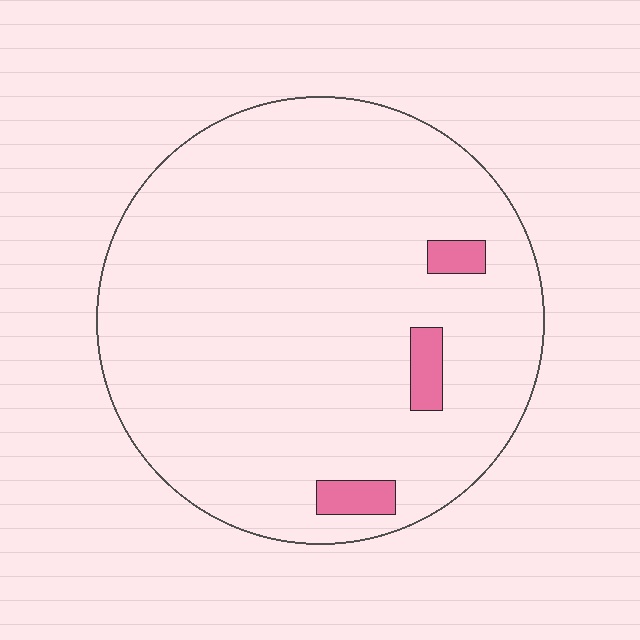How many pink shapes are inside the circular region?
3.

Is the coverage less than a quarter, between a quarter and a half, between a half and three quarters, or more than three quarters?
Less than a quarter.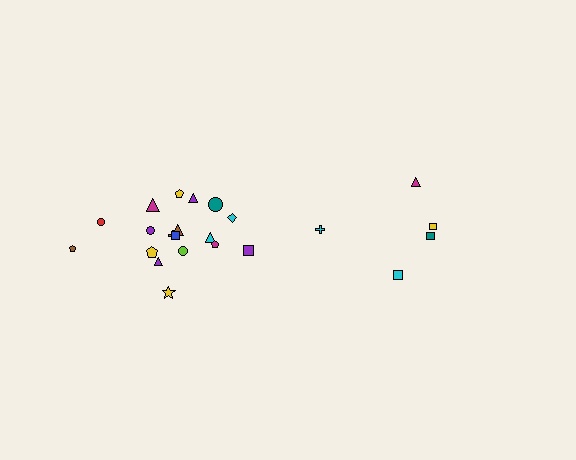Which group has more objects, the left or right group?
The left group.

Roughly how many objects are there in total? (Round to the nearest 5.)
Roughly 25 objects in total.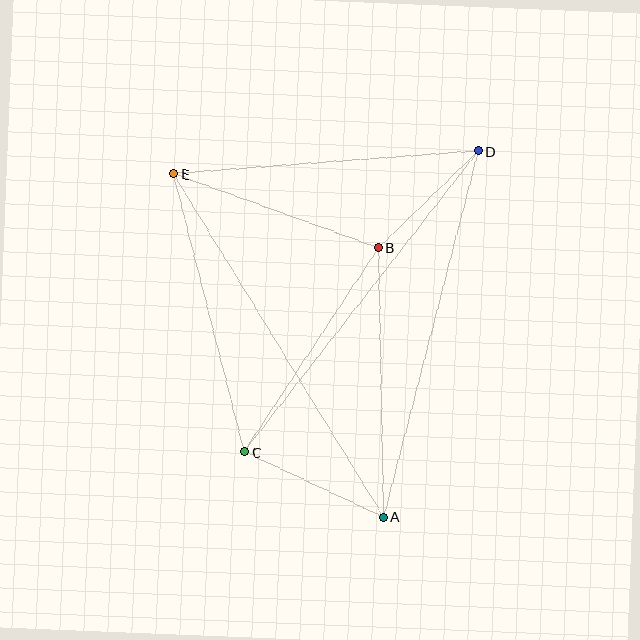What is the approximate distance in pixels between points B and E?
The distance between B and E is approximately 218 pixels.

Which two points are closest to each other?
Points B and D are closest to each other.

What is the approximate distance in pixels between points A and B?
The distance between A and B is approximately 269 pixels.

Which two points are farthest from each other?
Points A and E are farthest from each other.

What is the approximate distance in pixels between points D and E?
The distance between D and E is approximately 306 pixels.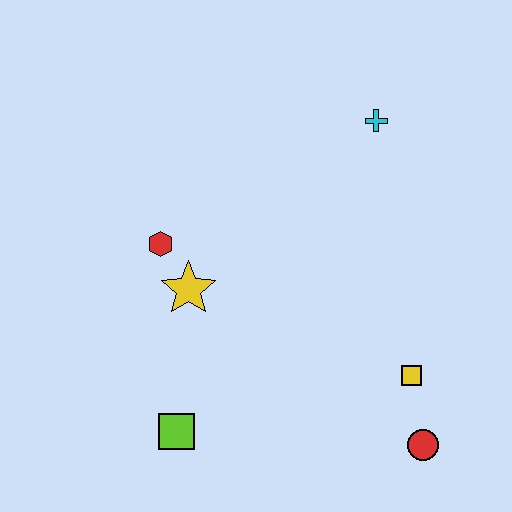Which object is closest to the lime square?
The yellow star is closest to the lime square.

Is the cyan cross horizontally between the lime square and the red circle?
Yes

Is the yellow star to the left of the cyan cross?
Yes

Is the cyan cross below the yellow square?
No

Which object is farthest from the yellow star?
The red circle is farthest from the yellow star.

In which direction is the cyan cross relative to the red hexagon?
The cyan cross is to the right of the red hexagon.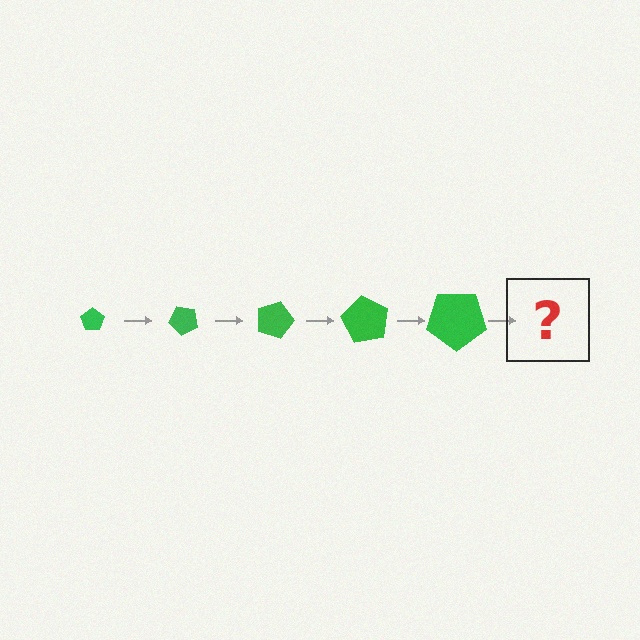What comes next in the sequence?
The next element should be a pentagon, larger than the previous one and rotated 225 degrees from the start.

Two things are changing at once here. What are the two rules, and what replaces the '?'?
The two rules are that the pentagon grows larger each step and it rotates 45 degrees each step. The '?' should be a pentagon, larger than the previous one and rotated 225 degrees from the start.